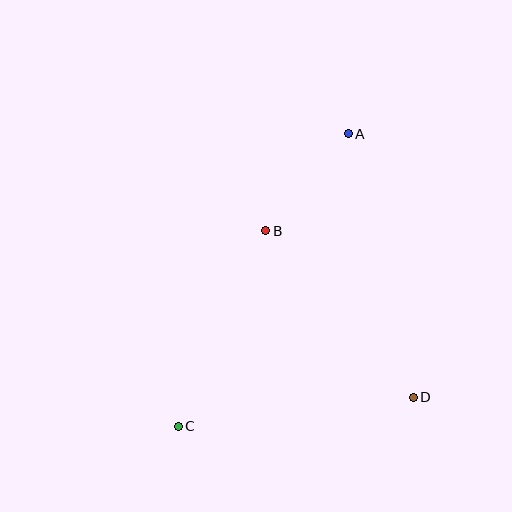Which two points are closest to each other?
Points A and B are closest to each other.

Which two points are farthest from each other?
Points A and C are farthest from each other.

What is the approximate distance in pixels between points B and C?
The distance between B and C is approximately 214 pixels.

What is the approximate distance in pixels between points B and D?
The distance between B and D is approximately 223 pixels.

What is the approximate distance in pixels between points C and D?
The distance between C and D is approximately 237 pixels.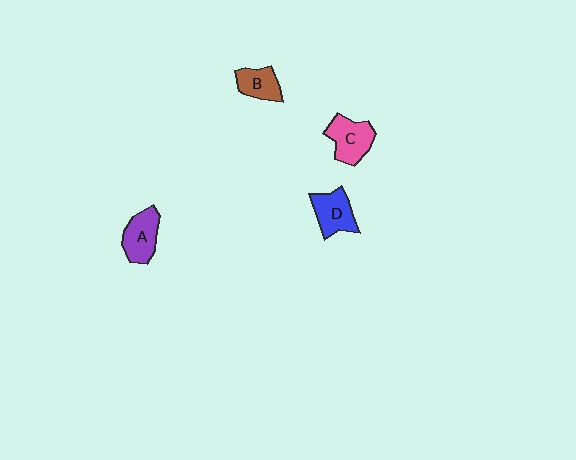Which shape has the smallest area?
Shape B (brown).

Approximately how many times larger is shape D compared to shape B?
Approximately 1.3 times.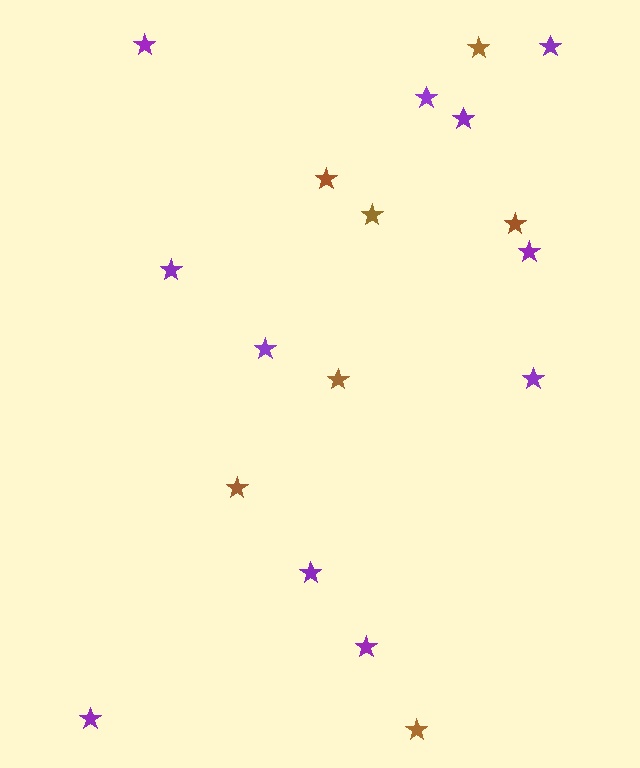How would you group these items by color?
There are 2 groups: one group of brown stars (7) and one group of purple stars (11).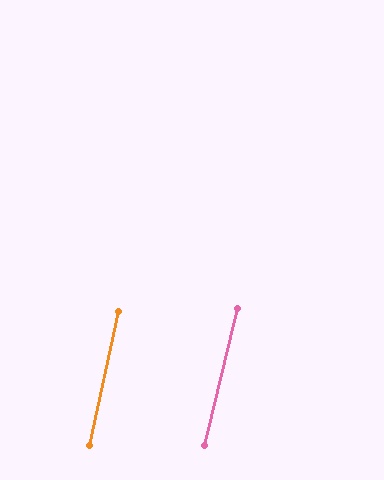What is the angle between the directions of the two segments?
Approximately 1 degree.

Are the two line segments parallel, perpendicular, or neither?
Parallel — their directions differ by only 1.1°.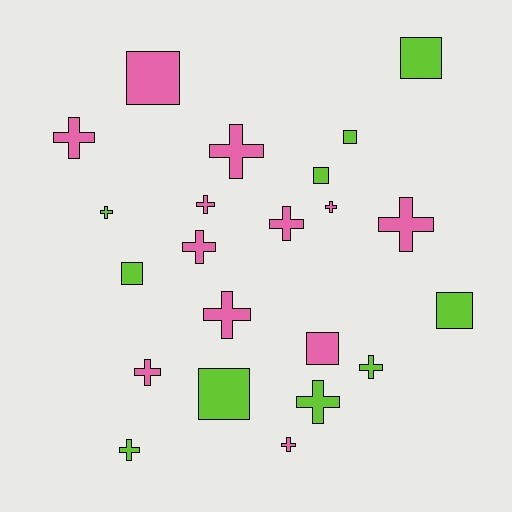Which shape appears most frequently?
Cross, with 14 objects.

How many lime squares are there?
There are 6 lime squares.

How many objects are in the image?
There are 22 objects.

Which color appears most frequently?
Pink, with 12 objects.